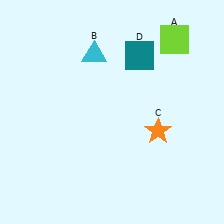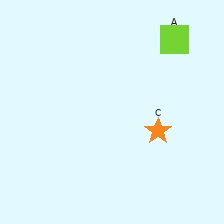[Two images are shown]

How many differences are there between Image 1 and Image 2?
There are 2 differences between the two images.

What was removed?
The teal square (D), the cyan triangle (B) were removed in Image 2.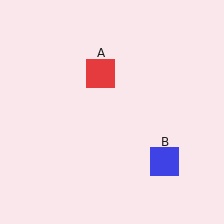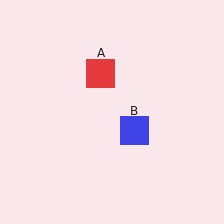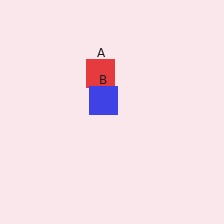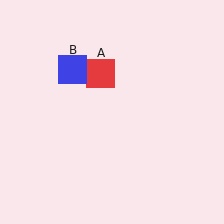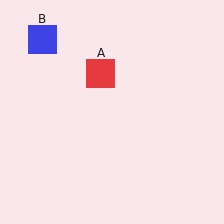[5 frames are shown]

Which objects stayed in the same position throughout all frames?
Red square (object A) remained stationary.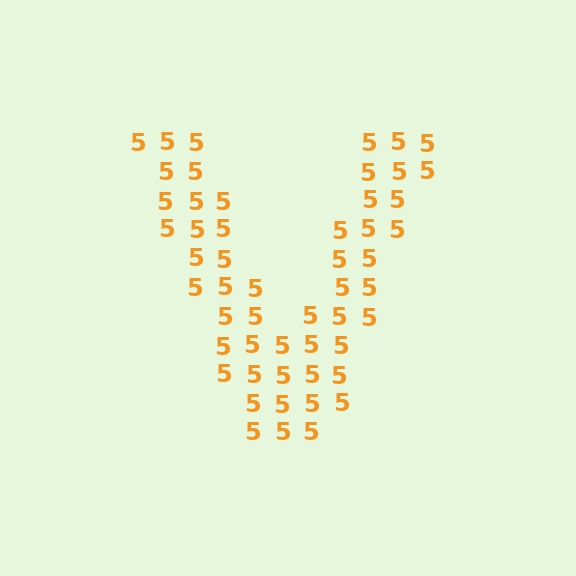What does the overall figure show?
The overall figure shows the letter V.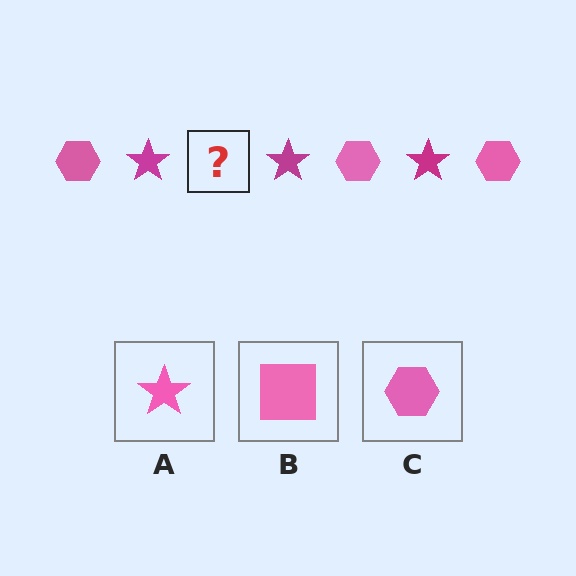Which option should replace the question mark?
Option C.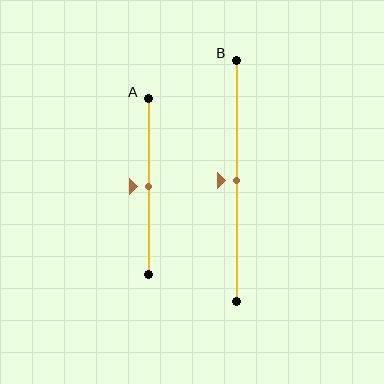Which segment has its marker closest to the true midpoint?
Segment A has its marker closest to the true midpoint.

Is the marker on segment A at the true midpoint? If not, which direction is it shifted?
Yes, the marker on segment A is at the true midpoint.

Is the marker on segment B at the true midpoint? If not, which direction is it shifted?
Yes, the marker on segment B is at the true midpoint.